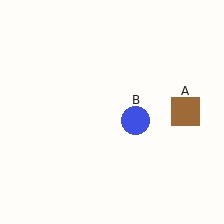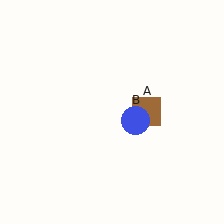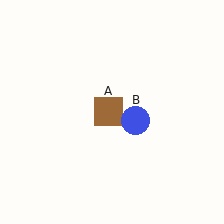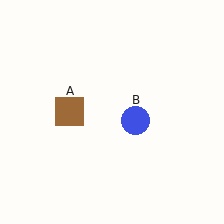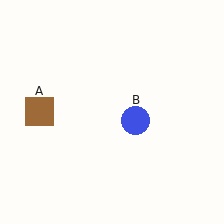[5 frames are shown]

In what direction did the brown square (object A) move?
The brown square (object A) moved left.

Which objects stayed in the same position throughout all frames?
Blue circle (object B) remained stationary.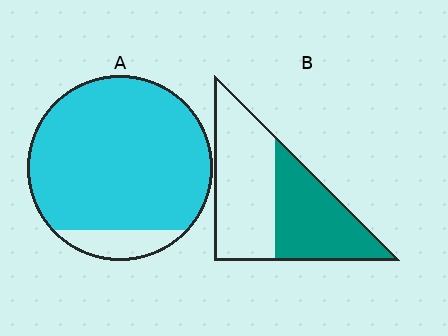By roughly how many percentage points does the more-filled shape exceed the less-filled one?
By roughly 45 percentage points (A over B).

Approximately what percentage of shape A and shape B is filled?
A is approximately 90% and B is approximately 45%.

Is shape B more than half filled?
No.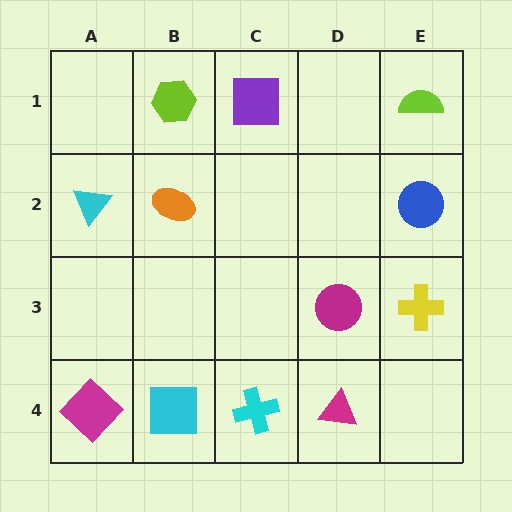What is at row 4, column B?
A cyan square.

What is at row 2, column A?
A cyan triangle.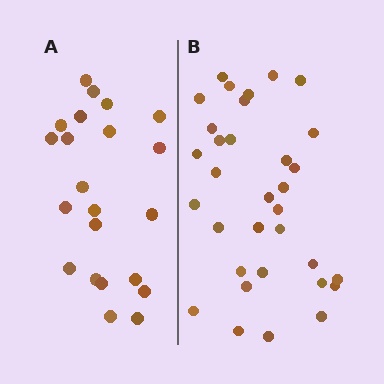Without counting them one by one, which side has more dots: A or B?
Region B (the right region) has more dots.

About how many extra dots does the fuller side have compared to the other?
Region B has roughly 12 or so more dots than region A.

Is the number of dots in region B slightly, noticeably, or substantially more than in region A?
Region B has substantially more. The ratio is roughly 1.5 to 1.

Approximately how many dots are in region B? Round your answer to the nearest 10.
About 30 dots. (The exact count is 33, which rounds to 30.)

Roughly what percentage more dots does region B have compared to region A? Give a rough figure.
About 50% more.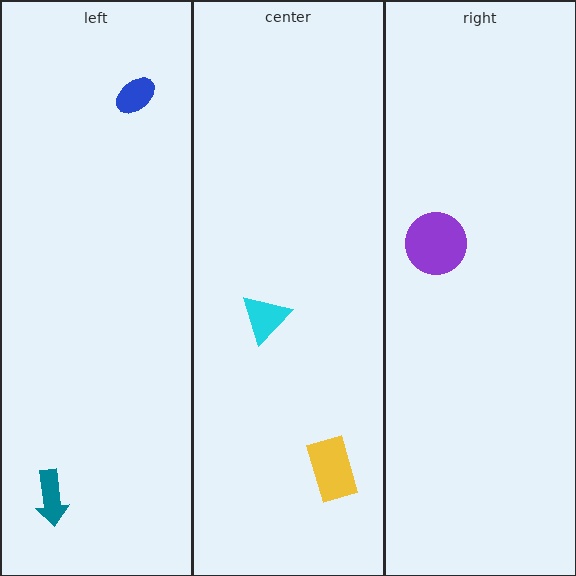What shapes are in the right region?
The purple circle.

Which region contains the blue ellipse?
The left region.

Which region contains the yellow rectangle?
The center region.